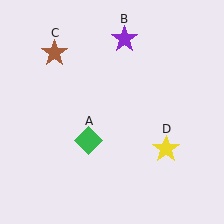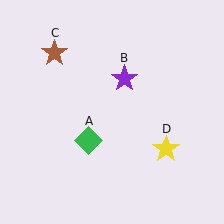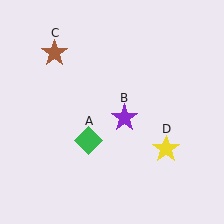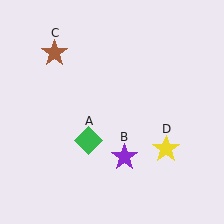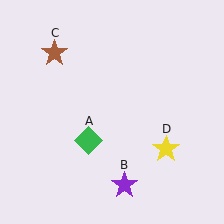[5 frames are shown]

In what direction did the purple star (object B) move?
The purple star (object B) moved down.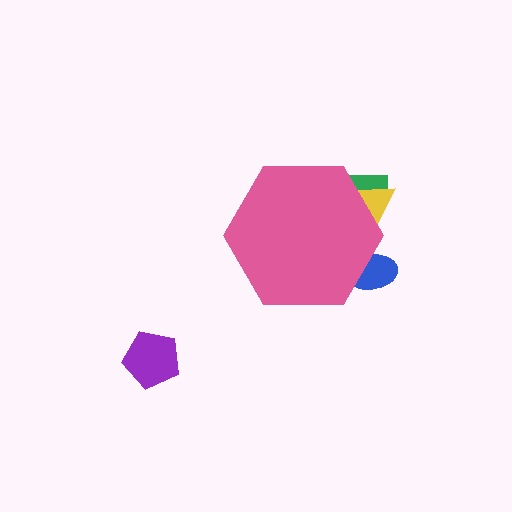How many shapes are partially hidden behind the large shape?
3 shapes are partially hidden.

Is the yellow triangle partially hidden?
Yes, the yellow triangle is partially hidden behind the pink hexagon.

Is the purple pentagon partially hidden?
No, the purple pentagon is fully visible.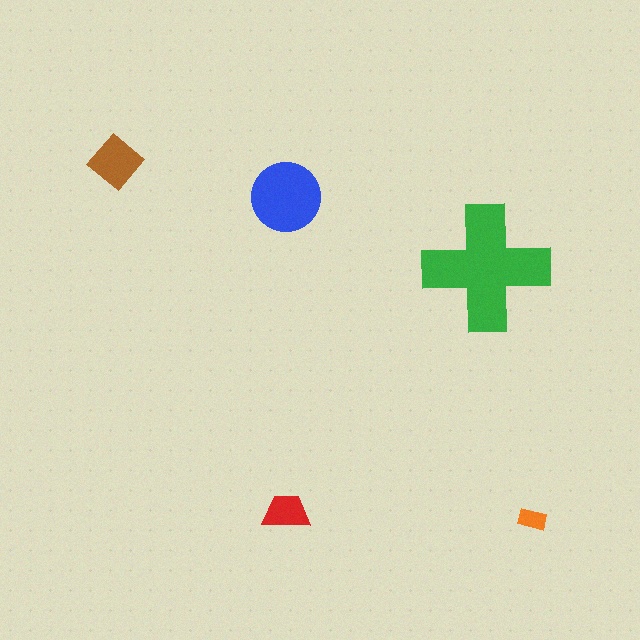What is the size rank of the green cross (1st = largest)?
1st.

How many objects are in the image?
There are 5 objects in the image.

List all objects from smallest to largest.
The orange rectangle, the red trapezoid, the brown diamond, the blue circle, the green cross.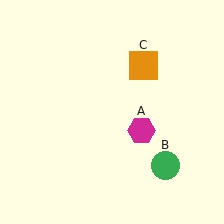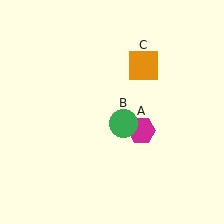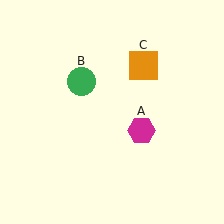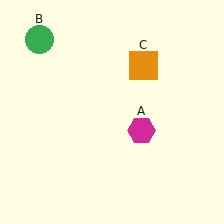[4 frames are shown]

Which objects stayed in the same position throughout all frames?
Magenta hexagon (object A) and orange square (object C) remained stationary.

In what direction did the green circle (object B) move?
The green circle (object B) moved up and to the left.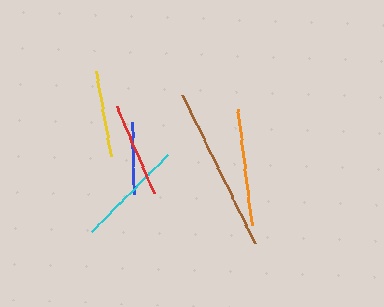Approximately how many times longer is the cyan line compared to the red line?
The cyan line is approximately 1.1 times the length of the red line.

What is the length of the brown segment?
The brown segment is approximately 165 pixels long.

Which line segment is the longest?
The brown line is the longest at approximately 165 pixels.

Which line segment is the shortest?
The blue line is the shortest at approximately 72 pixels.